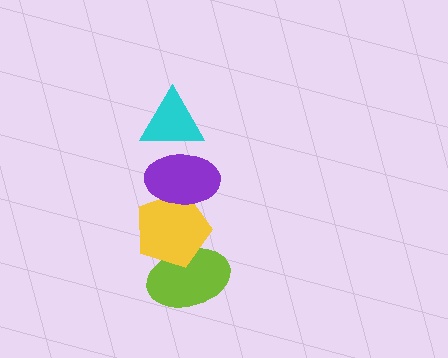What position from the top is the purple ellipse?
The purple ellipse is 2nd from the top.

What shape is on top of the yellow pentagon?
The purple ellipse is on top of the yellow pentagon.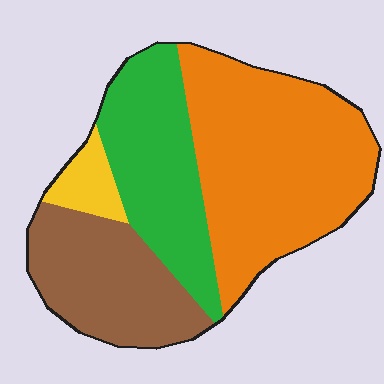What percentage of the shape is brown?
Brown takes up less than a quarter of the shape.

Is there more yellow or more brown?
Brown.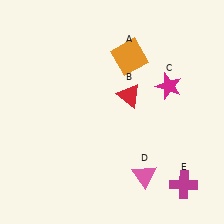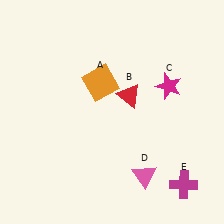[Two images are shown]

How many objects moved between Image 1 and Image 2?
1 object moved between the two images.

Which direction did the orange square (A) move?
The orange square (A) moved left.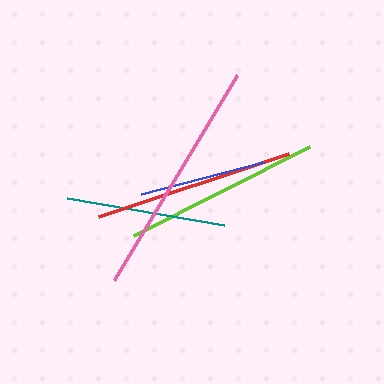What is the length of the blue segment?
The blue segment is approximately 126 pixels long.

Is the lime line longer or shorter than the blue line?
The lime line is longer than the blue line.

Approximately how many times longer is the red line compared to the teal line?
The red line is approximately 1.3 times the length of the teal line.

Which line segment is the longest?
The pink line is the longest at approximately 239 pixels.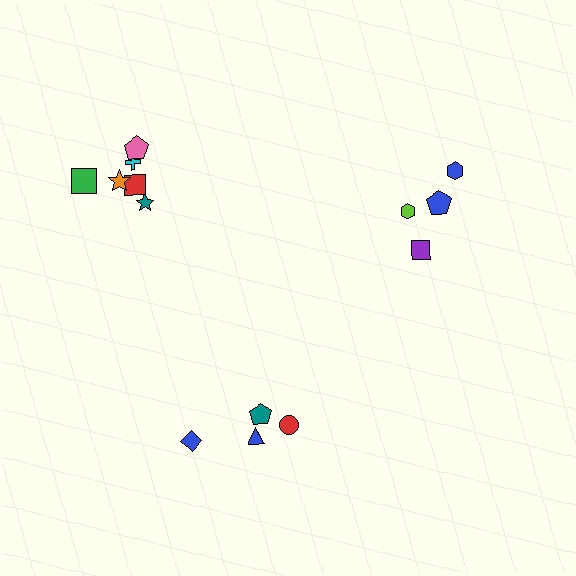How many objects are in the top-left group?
There are 7 objects.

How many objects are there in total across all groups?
There are 15 objects.